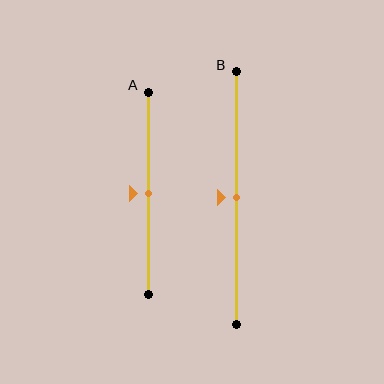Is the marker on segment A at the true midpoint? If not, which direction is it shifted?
Yes, the marker on segment A is at the true midpoint.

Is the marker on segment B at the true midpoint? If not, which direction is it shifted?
Yes, the marker on segment B is at the true midpoint.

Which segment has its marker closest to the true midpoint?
Segment A has its marker closest to the true midpoint.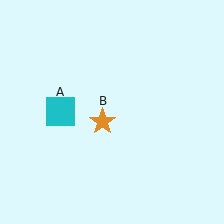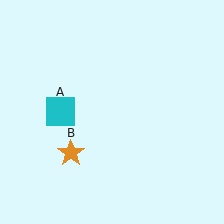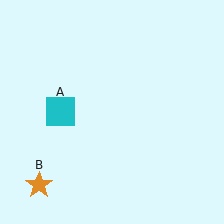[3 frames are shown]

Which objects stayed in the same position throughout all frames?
Cyan square (object A) remained stationary.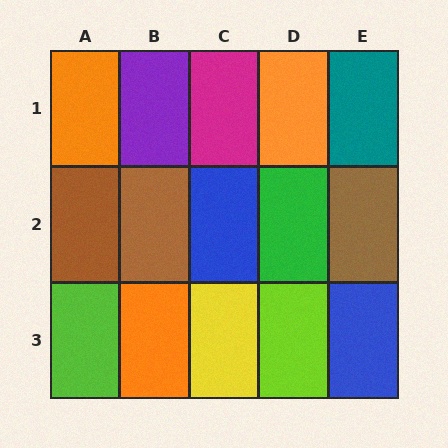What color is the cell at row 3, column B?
Orange.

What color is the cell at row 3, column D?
Lime.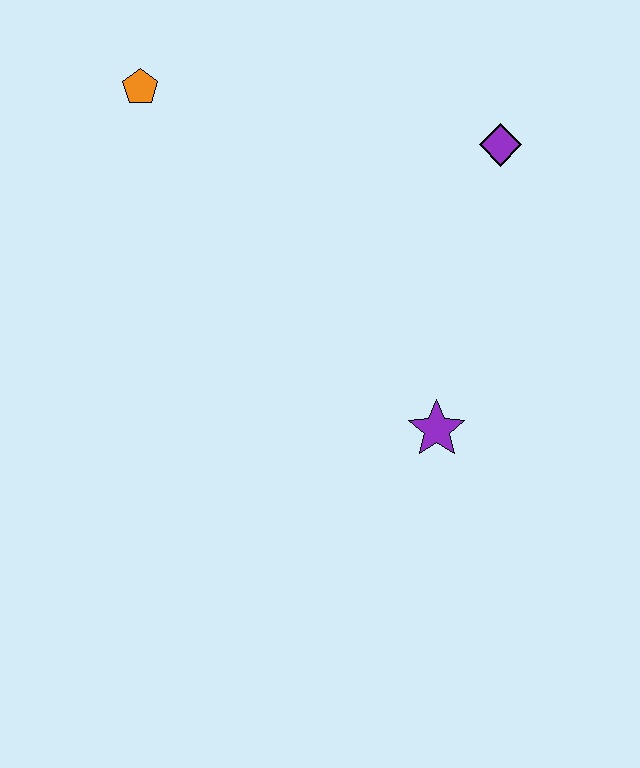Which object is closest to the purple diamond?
The purple star is closest to the purple diamond.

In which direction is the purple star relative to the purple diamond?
The purple star is below the purple diamond.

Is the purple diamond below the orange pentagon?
Yes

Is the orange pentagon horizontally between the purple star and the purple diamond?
No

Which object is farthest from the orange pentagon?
The purple star is farthest from the orange pentagon.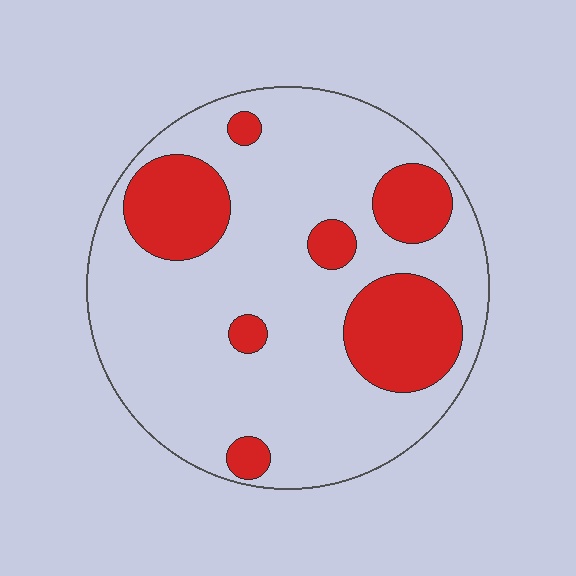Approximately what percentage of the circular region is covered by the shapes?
Approximately 25%.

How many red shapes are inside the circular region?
7.